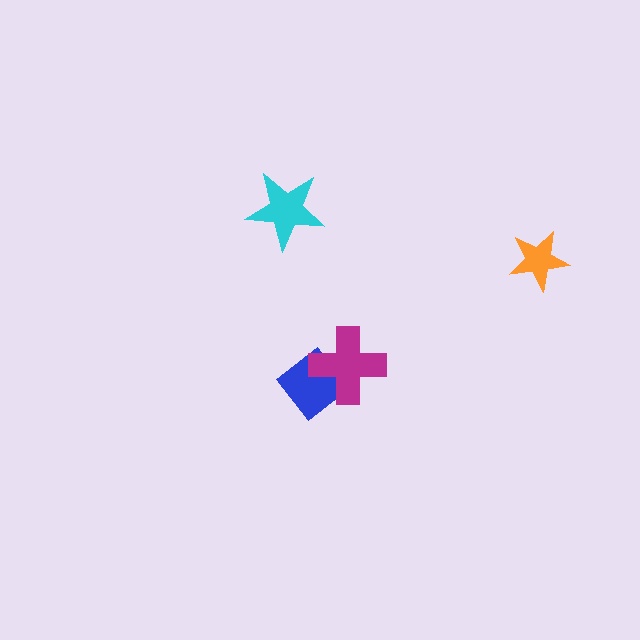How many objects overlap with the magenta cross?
1 object overlaps with the magenta cross.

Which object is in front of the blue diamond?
The magenta cross is in front of the blue diamond.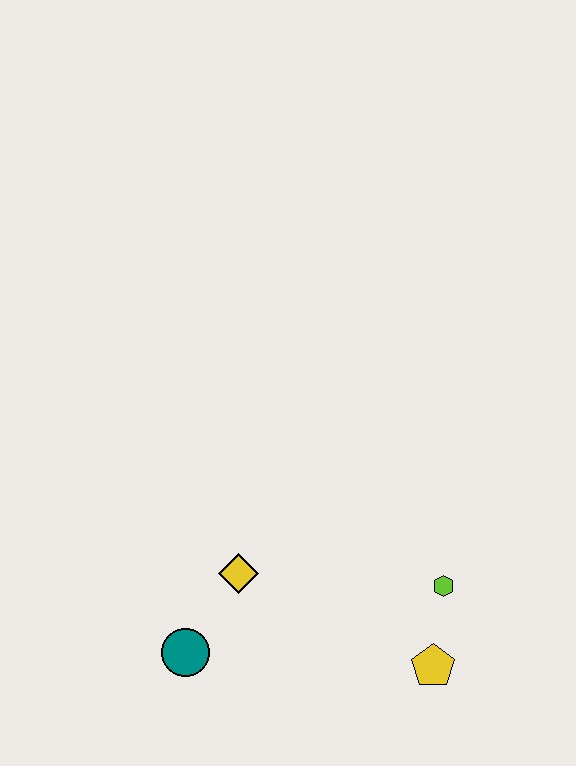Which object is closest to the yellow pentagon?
The lime hexagon is closest to the yellow pentagon.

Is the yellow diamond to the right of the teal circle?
Yes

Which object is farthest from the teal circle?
The lime hexagon is farthest from the teal circle.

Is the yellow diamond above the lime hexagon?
Yes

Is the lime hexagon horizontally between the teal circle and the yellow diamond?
No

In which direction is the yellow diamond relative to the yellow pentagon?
The yellow diamond is to the left of the yellow pentagon.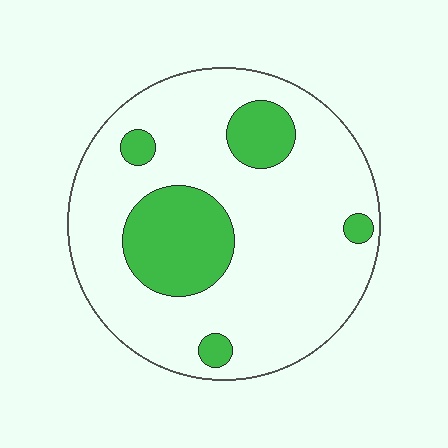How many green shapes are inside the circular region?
5.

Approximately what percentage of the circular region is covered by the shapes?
Approximately 20%.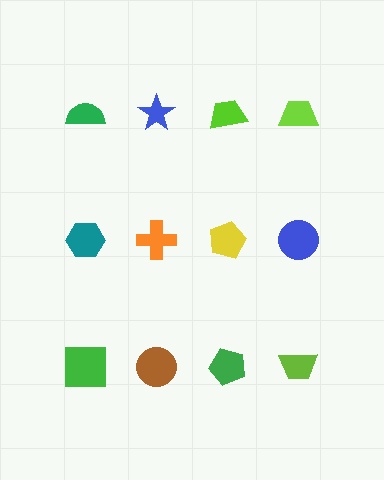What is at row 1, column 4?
A lime trapezoid.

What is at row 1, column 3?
A lime trapezoid.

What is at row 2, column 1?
A teal hexagon.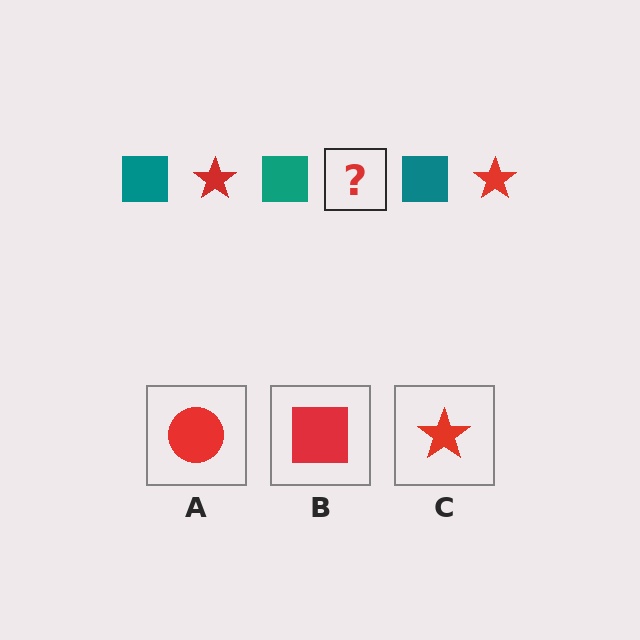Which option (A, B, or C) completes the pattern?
C.